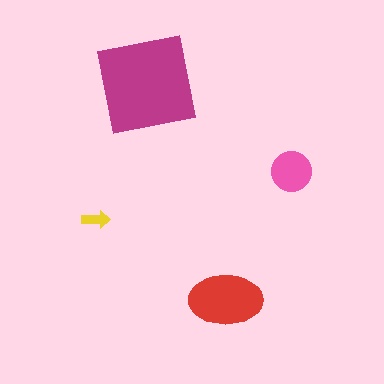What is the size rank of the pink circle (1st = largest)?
3rd.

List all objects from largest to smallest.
The magenta square, the red ellipse, the pink circle, the yellow arrow.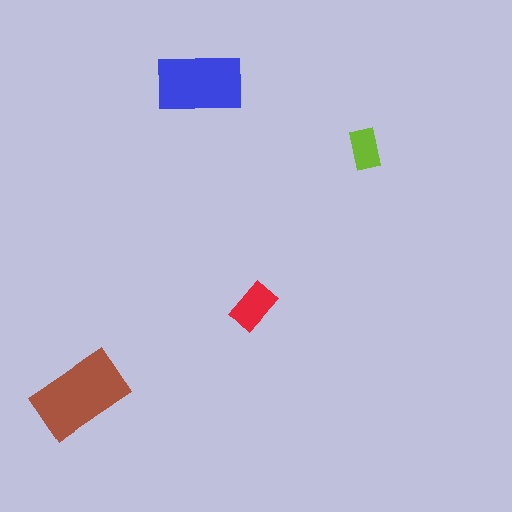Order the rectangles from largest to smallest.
the brown one, the blue one, the red one, the lime one.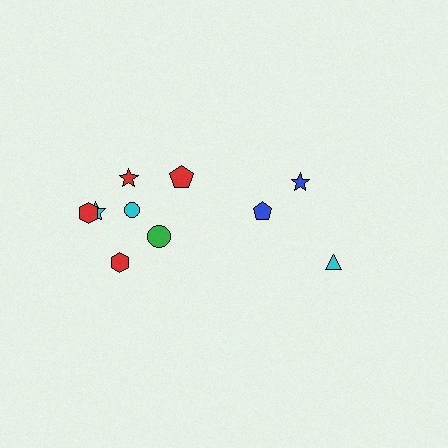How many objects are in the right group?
There are 3 objects.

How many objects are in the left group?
There are 7 objects.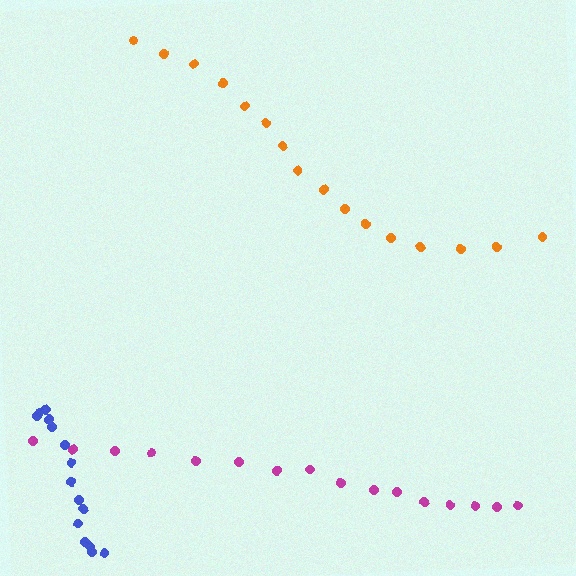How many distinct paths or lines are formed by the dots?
There are 3 distinct paths.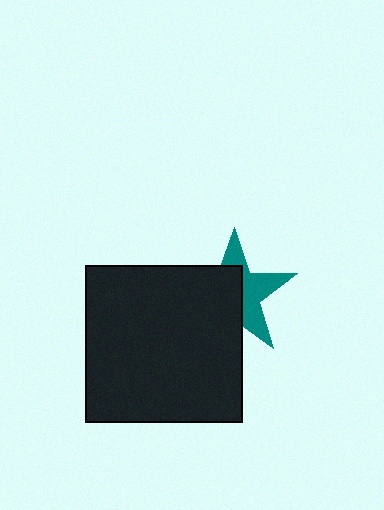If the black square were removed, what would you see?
You would see the complete teal star.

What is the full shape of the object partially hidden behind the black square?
The partially hidden object is a teal star.